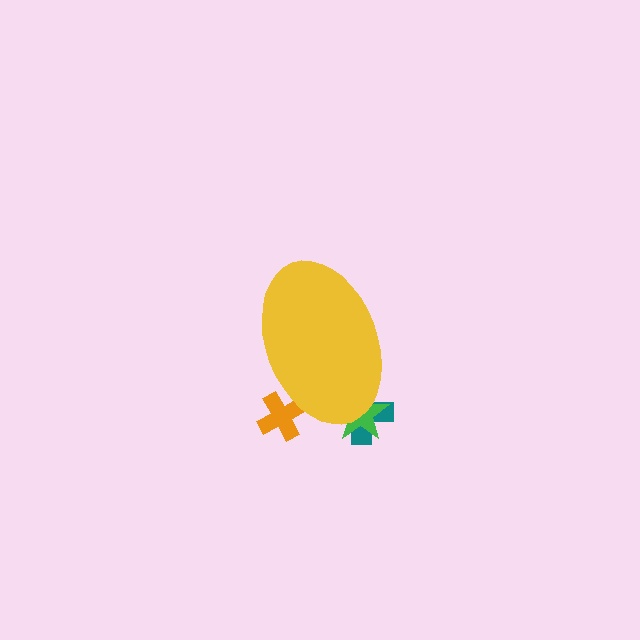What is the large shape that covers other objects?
A yellow ellipse.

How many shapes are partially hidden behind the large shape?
3 shapes are partially hidden.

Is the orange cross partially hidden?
Yes, the orange cross is partially hidden behind the yellow ellipse.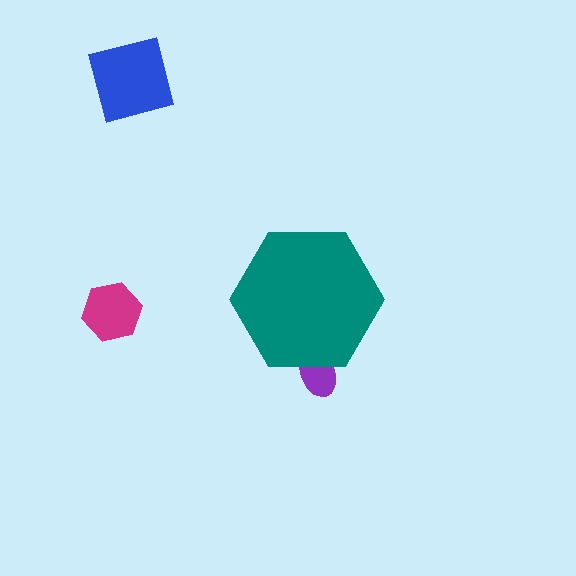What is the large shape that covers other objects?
A teal hexagon.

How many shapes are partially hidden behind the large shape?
1 shape is partially hidden.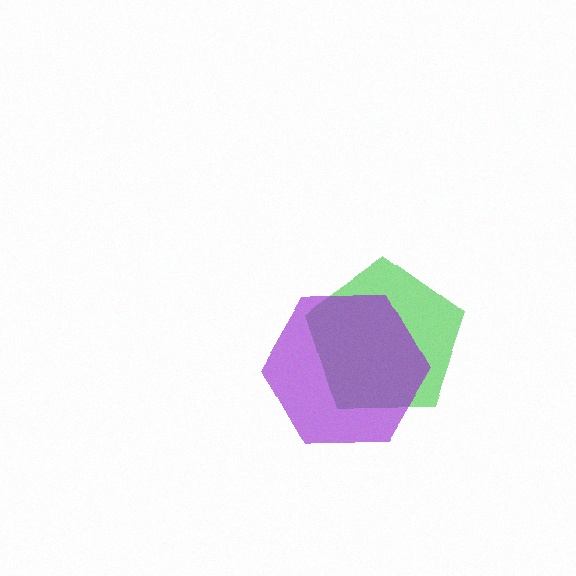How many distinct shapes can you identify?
There are 2 distinct shapes: a green pentagon, a purple hexagon.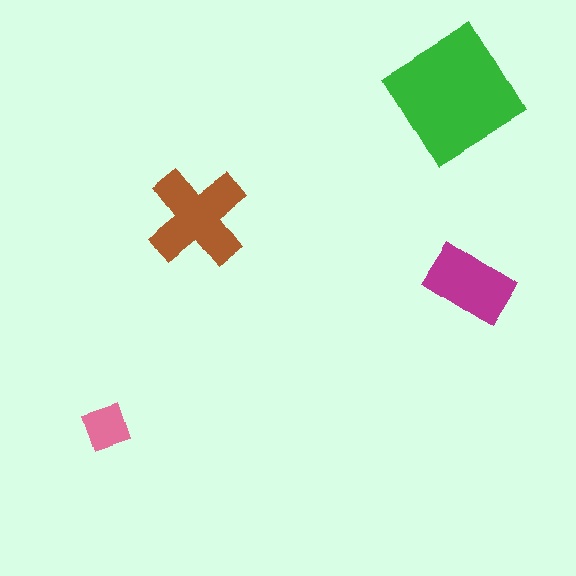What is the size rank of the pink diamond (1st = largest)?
4th.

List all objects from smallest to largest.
The pink diamond, the magenta rectangle, the brown cross, the green diamond.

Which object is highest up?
The green diamond is topmost.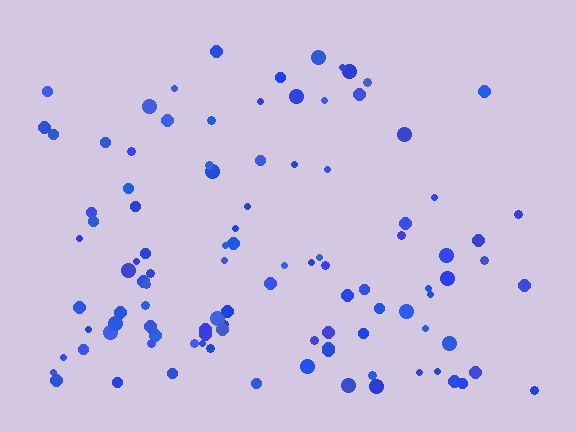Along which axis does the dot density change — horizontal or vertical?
Vertical.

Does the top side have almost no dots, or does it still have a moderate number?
Still a moderate number, just noticeably fewer than the bottom.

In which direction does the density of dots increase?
From top to bottom, with the bottom side densest.